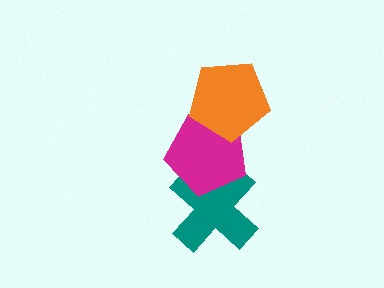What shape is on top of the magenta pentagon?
The orange pentagon is on top of the magenta pentagon.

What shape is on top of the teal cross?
The magenta pentagon is on top of the teal cross.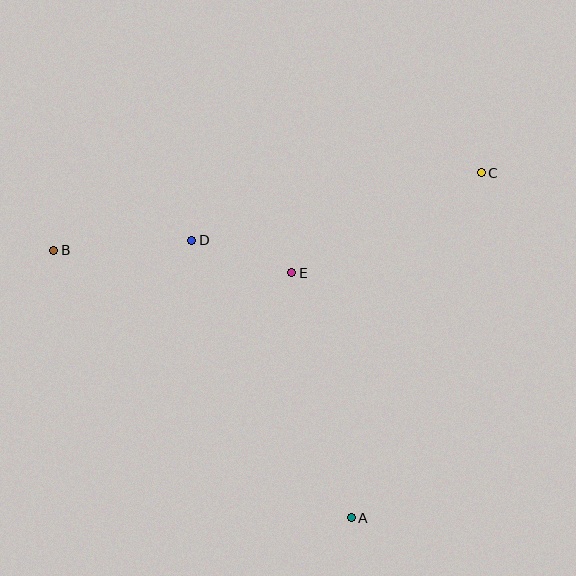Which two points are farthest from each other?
Points B and C are farthest from each other.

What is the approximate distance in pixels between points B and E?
The distance between B and E is approximately 239 pixels.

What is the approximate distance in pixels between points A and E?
The distance between A and E is approximately 252 pixels.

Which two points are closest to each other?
Points D and E are closest to each other.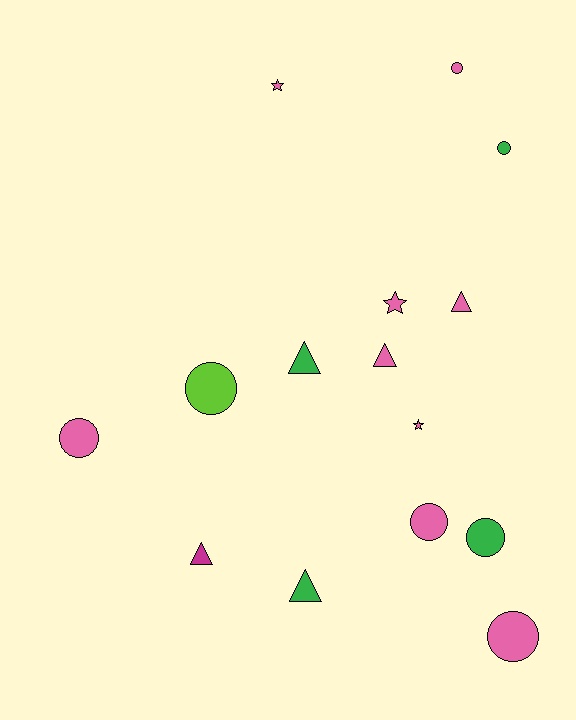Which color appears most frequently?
Pink, with 9 objects.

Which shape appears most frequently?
Circle, with 7 objects.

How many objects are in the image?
There are 15 objects.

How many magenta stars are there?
There are no magenta stars.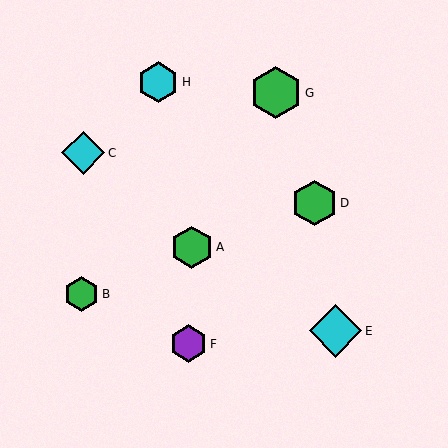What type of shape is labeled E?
Shape E is a cyan diamond.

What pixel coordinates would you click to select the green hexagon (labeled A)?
Click at (192, 247) to select the green hexagon A.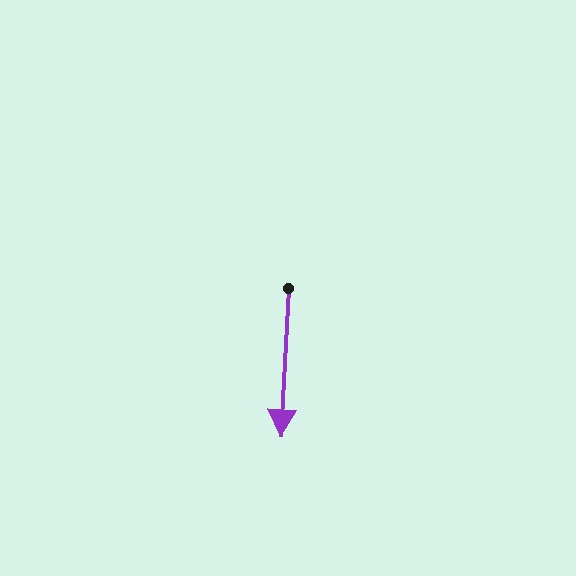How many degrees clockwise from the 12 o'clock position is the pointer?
Approximately 183 degrees.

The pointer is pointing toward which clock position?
Roughly 6 o'clock.